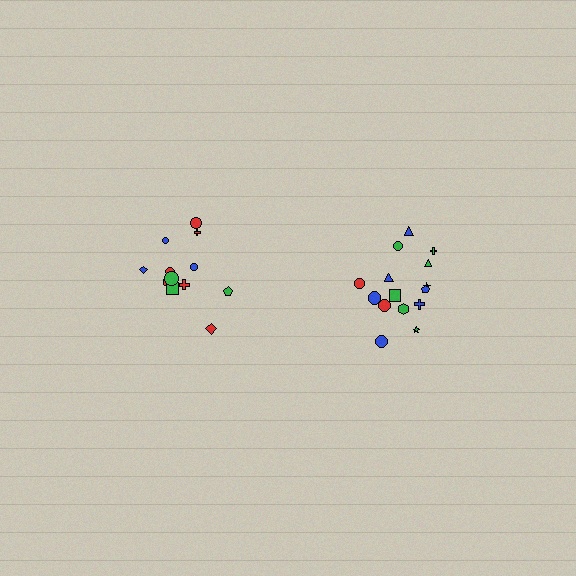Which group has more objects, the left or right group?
The right group.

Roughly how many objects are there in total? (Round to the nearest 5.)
Roughly 25 objects in total.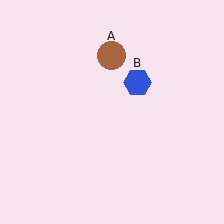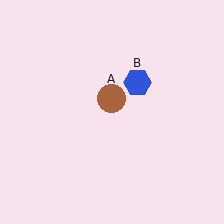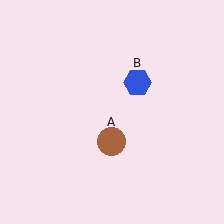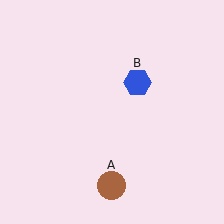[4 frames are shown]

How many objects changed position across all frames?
1 object changed position: brown circle (object A).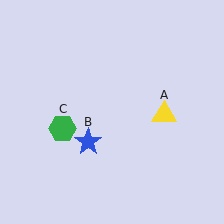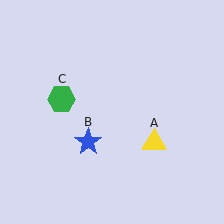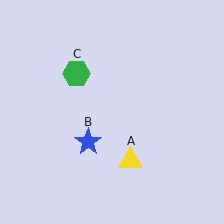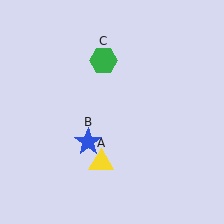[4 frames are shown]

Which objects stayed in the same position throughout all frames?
Blue star (object B) remained stationary.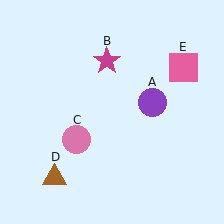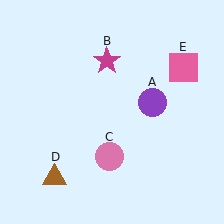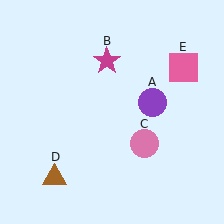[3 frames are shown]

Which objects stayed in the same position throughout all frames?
Purple circle (object A) and magenta star (object B) and brown triangle (object D) and pink square (object E) remained stationary.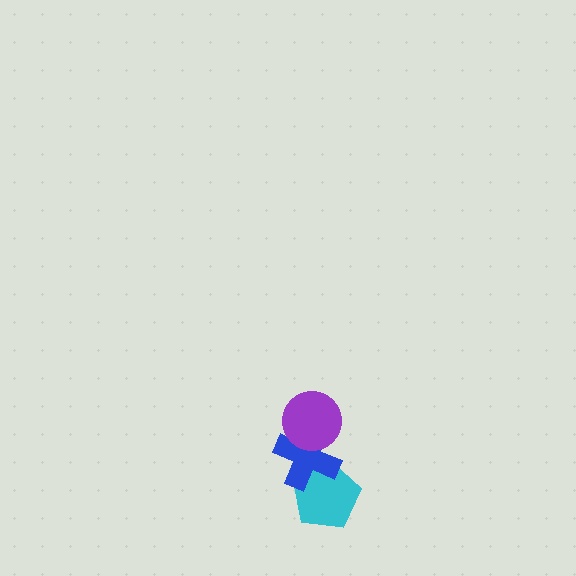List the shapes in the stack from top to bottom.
From top to bottom: the purple circle, the blue cross, the cyan pentagon.